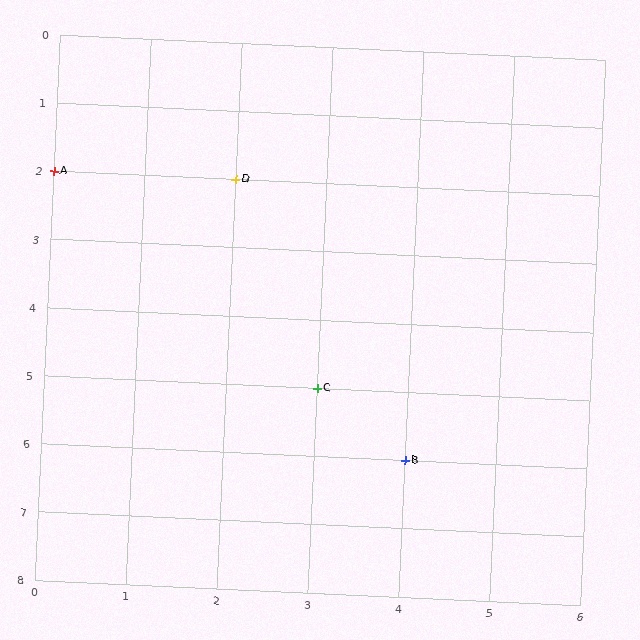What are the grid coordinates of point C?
Point C is at grid coordinates (3, 5).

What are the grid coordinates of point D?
Point D is at grid coordinates (2, 2).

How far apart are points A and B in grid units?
Points A and B are 4 columns and 4 rows apart (about 5.7 grid units diagonally).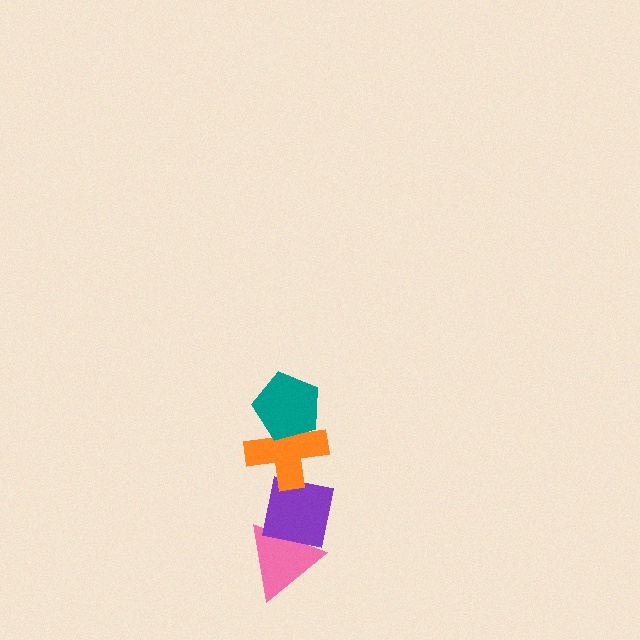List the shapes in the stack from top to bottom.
From top to bottom: the teal pentagon, the orange cross, the purple square, the pink triangle.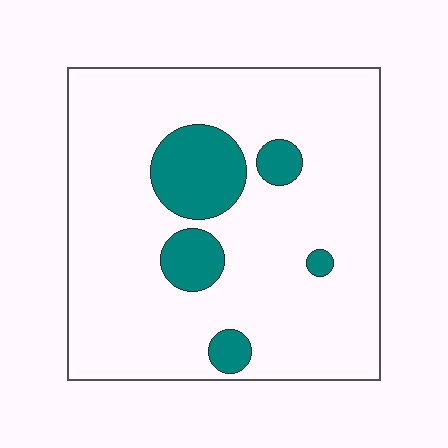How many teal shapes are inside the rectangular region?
5.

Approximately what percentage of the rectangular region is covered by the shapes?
Approximately 15%.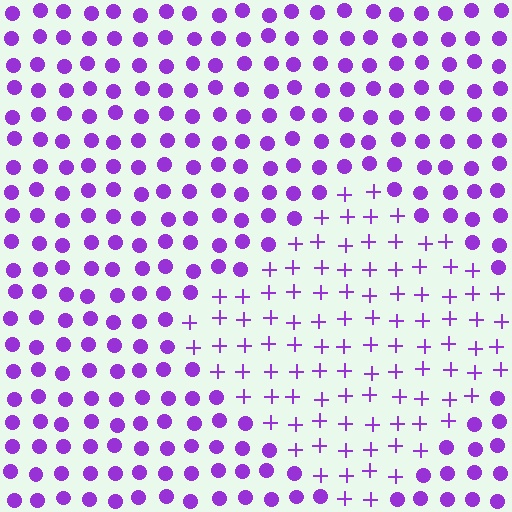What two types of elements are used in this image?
The image uses plus signs inside the diamond region and circles outside it.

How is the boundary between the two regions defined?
The boundary is defined by a change in element shape: plus signs inside vs. circles outside. All elements share the same color and spacing.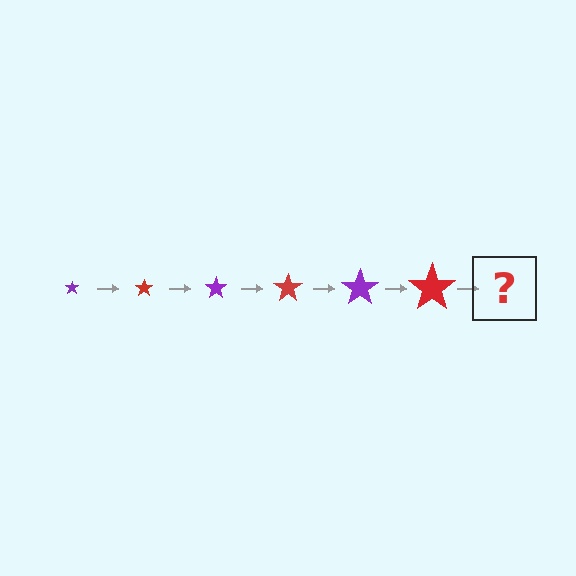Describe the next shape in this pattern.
It should be a purple star, larger than the previous one.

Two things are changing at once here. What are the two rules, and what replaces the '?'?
The two rules are that the star grows larger each step and the color cycles through purple and red. The '?' should be a purple star, larger than the previous one.